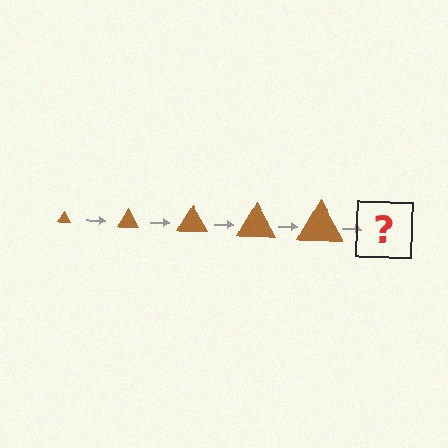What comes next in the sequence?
The next element should be a brown triangle, larger than the previous one.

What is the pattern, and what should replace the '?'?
The pattern is that the triangle gets progressively larger each step. The '?' should be a brown triangle, larger than the previous one.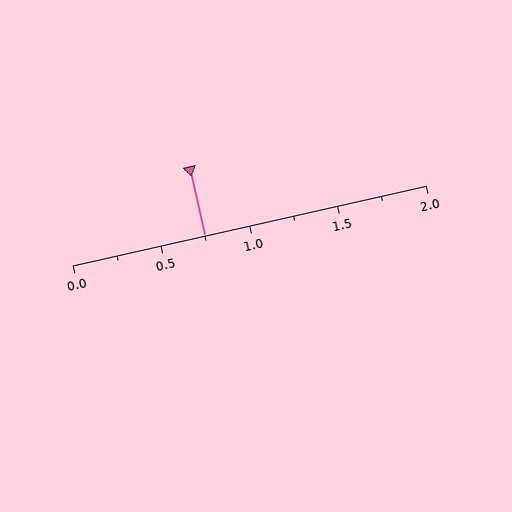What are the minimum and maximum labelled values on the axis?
The axis runs from 0.0 to 2.0.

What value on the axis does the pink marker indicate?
The marker indicates approximately 0.75.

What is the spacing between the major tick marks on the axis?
The major ticks are spaced 0.5 apart.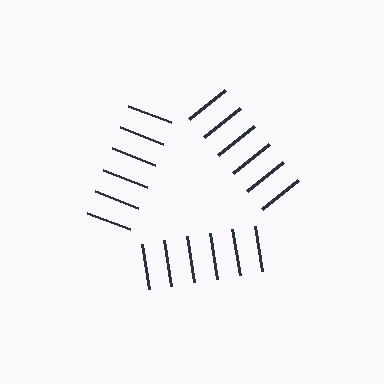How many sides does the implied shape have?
3 sides — the line-ends trace a triangle.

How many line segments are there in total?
18 — 6 along each of the 3 edges.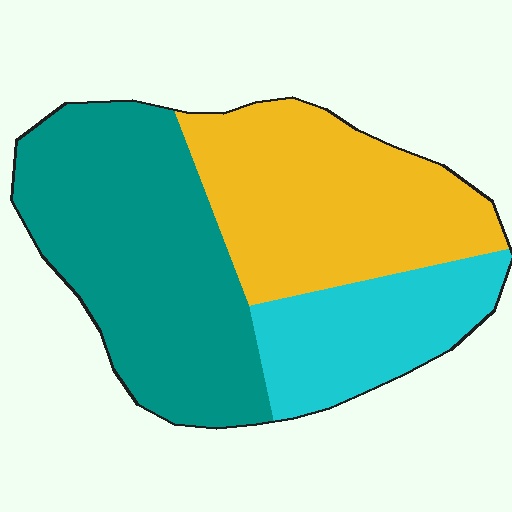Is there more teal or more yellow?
Teal.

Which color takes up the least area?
Cyan, at roughly 20%.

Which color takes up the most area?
Teal, at roughly 45%.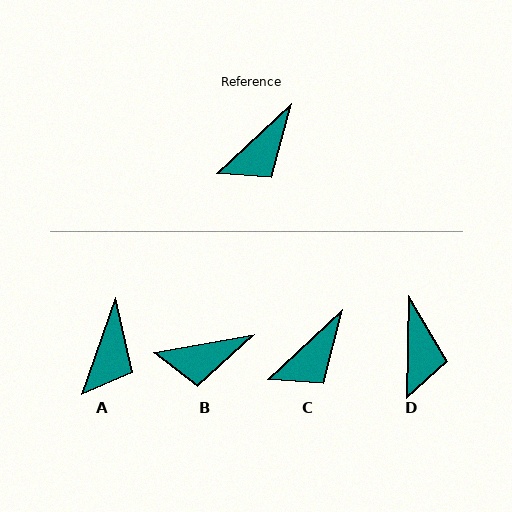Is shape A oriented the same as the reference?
No, it is off by about 27 degrees.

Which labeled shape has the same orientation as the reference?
C.